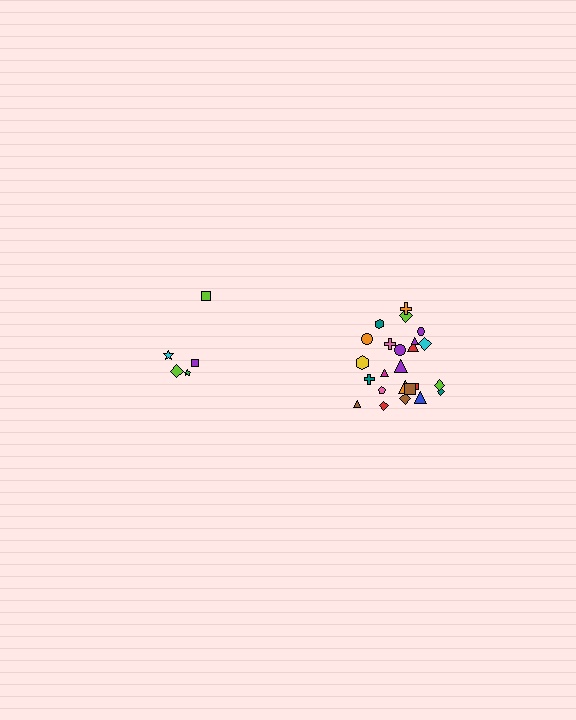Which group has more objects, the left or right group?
The right group.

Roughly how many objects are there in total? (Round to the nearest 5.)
Roughly 30 objects in total.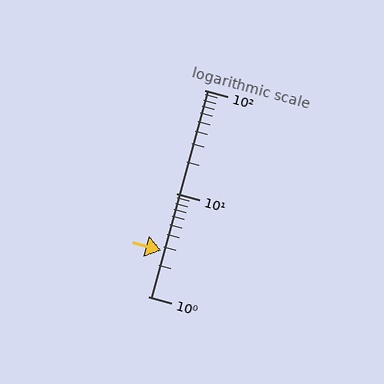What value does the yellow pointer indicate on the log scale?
The pointer indicates approximately 2.8.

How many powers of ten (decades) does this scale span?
The scale spans 2 decades, from 1 to 100.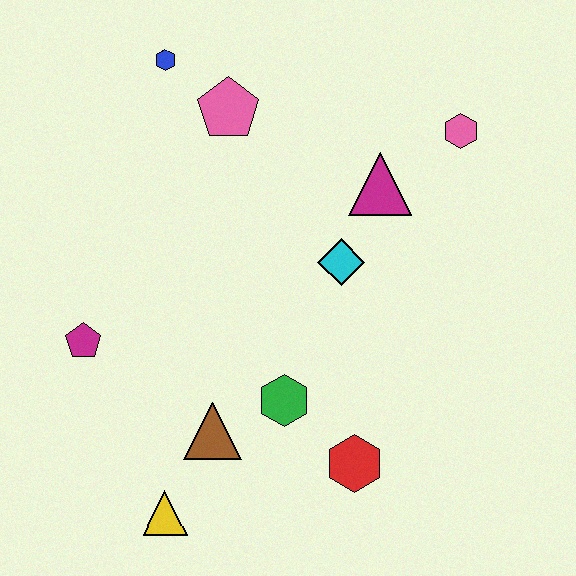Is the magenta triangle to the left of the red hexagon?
No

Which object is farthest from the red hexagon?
The blue hexagon is farthest from the red hexagon.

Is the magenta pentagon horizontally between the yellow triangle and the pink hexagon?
No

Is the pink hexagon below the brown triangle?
No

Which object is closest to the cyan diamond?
The magenta triangle is closest to the cyan diamond.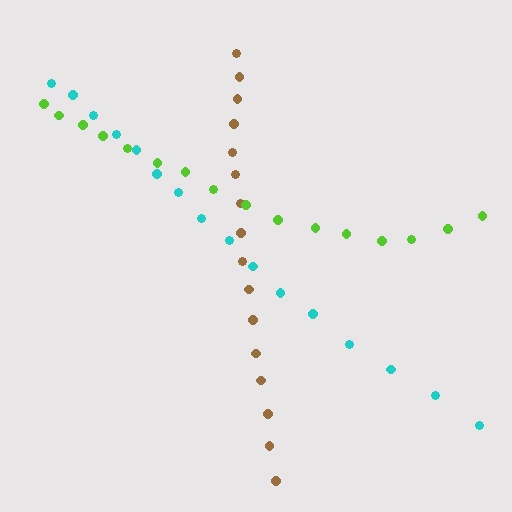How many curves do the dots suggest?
There are 3 distinct paths.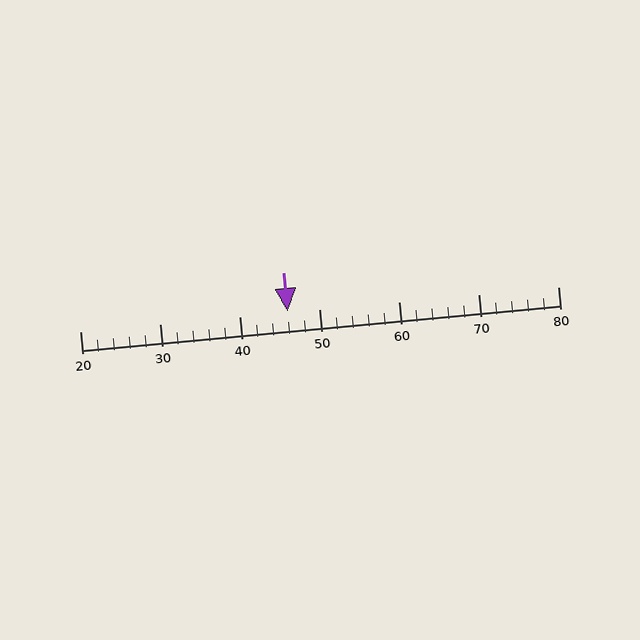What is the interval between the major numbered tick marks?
The major tick marks are spaced 10 units apart.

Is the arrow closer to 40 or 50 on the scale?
The arrow is closer to 50.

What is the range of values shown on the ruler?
The ruler shows values from 20 to 80.